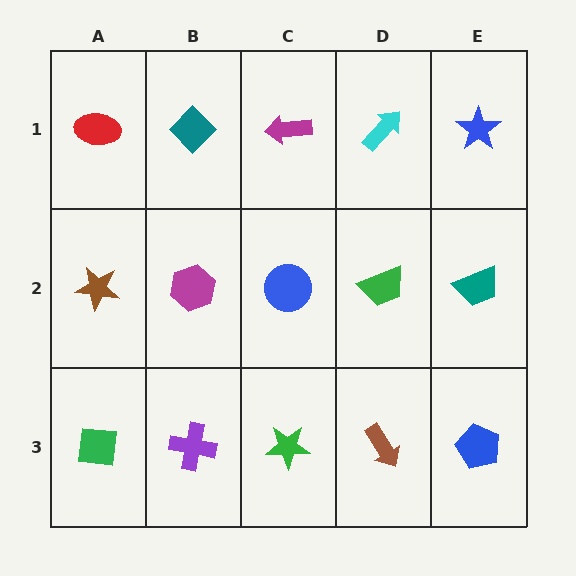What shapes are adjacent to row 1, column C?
A blue circle (row 2, column C), a teal diamond (row 1, column B), a cyan arrow (row 1, column D).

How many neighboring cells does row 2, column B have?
4.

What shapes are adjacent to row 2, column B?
A teal diamond (row 1, column B), a purple cross (row 3, column B), a brown star (row 2, column A), a blue circle (row 2, column C).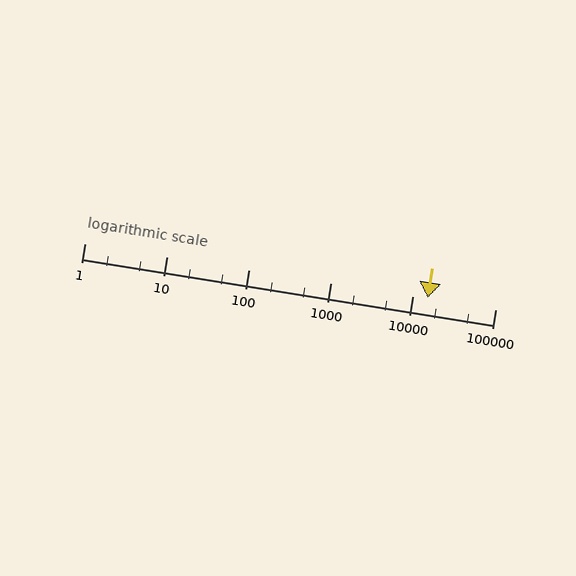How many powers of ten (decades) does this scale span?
The scale spans 5 decades, from 1 to 100000.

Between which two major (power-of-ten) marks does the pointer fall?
The pointer is between 10000 and 100000.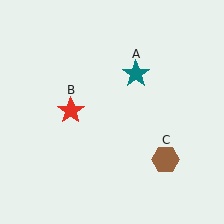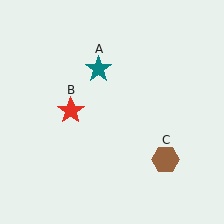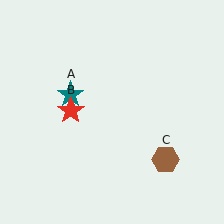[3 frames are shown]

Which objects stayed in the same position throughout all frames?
Red star (object B) and brown hexagon (object C) remained stationary.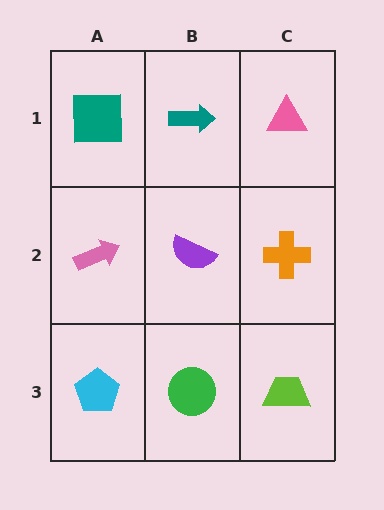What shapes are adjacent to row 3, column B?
A purple semicircle (row 2, column B), a cyan pentagon (row 3, column A), a lime trapezoid (row 3, column C).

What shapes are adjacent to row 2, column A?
A teal square (row 1, column A), a cyan pentagon (row 3, column A), a purple semicircle (row 2, column B).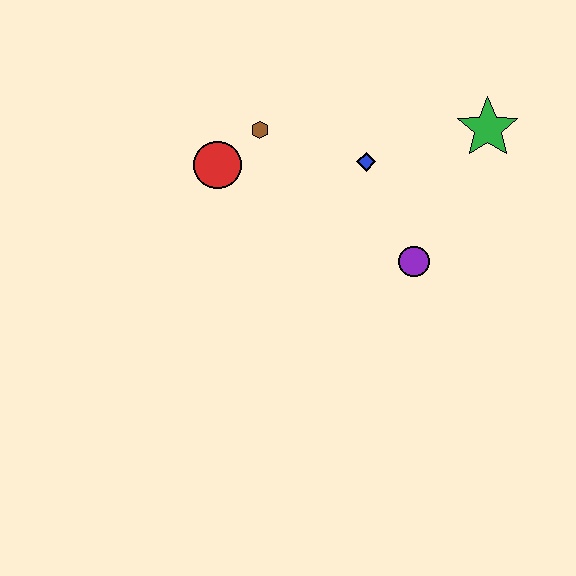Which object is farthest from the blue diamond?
The red circle is farthest from the blue diamond.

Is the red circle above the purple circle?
Yes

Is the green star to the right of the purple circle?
Yes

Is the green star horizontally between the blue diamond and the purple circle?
No